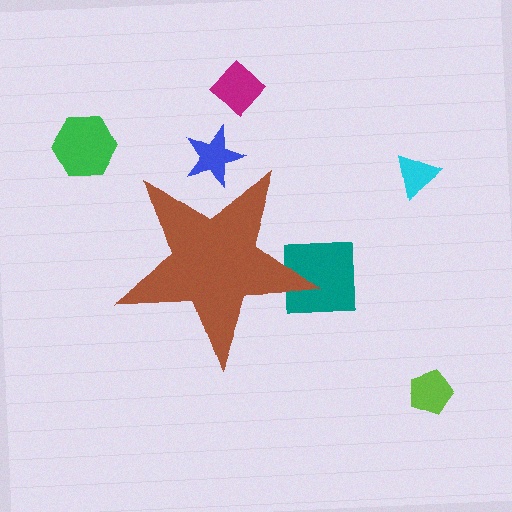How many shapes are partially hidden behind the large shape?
2 shapes are partially hidden.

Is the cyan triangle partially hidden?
No, the cyan triangle is fully visible.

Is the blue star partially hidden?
Yes, the blue star is partially hidden behind the brown star.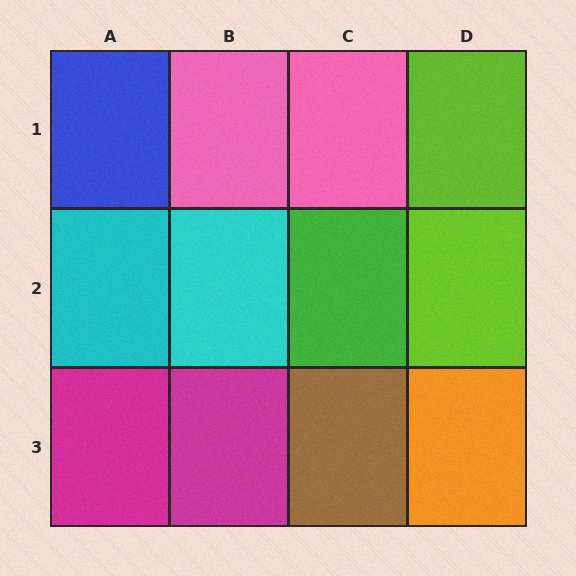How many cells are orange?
1 cell is orange.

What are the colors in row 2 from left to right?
Cyan, cyan, green, lime.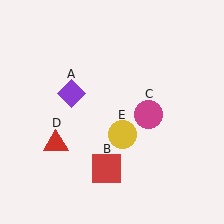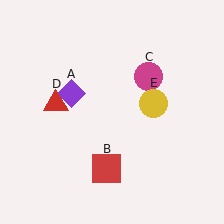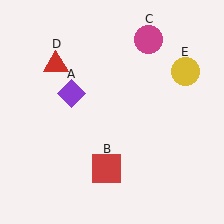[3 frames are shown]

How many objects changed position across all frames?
3 objects changed position: magenta circle (object C), red triangle (object D), yellow circle (object E).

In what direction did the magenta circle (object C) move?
The magenta circle (object C) moved up.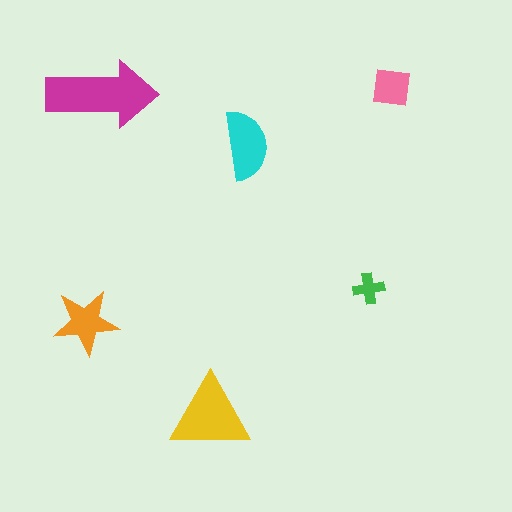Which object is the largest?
The magenta arrow.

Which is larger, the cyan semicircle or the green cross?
The cyan semicircle.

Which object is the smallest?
The green cross.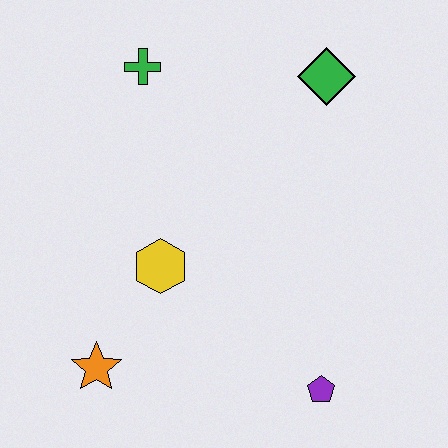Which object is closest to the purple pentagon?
The yellow hexagon is closest to the purple pentagon.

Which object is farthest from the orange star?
The green diamond is farthest from the orange star.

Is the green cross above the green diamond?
Yes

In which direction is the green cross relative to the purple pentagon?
The green cross is above the purple pentagon.